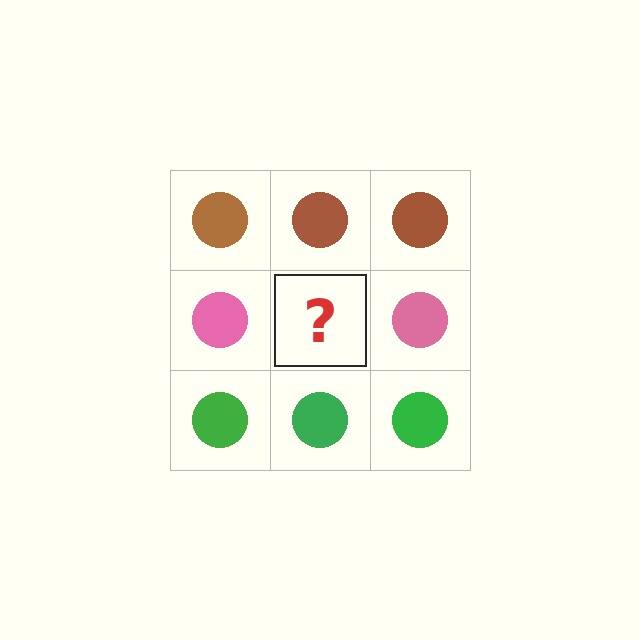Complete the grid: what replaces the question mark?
The question mark should be replaced with a pink circle.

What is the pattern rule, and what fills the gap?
The rule is that each row has a consistent color. The gap should be filled with a pink circle.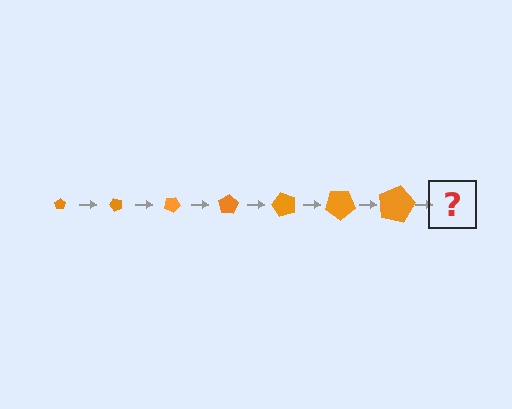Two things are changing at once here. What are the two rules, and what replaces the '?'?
The two rules are that the pentagon grows larger each step and it rotates 50 degrees each step. The '?' should be a pentagon, larger than the previous one and rotated 350 degrees from the start.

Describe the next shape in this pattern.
It should be a pentagon, larger than the previous one and rotated 350 degrees from the start.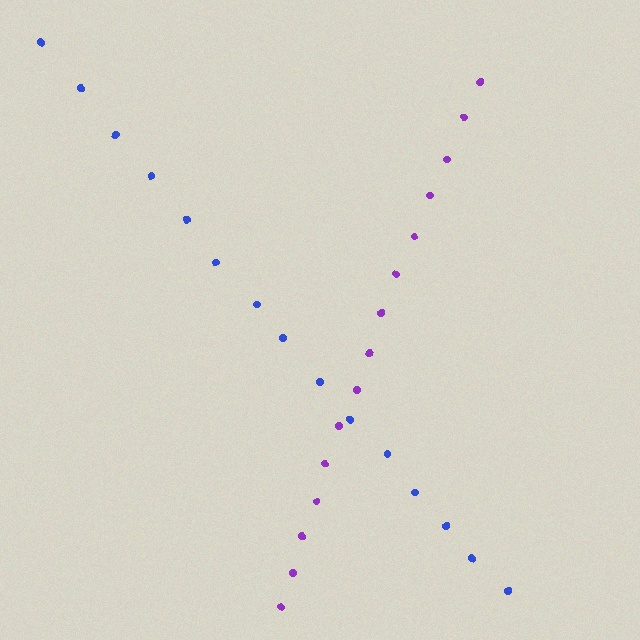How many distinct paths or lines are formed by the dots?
There are 2 distinct paths.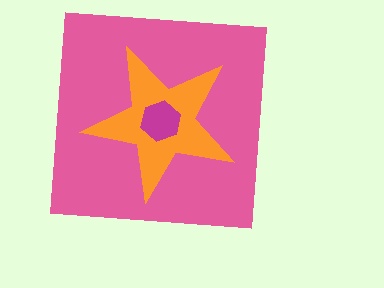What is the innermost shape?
The magenta hexagon.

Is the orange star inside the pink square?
Yes.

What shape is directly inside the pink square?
The orange star.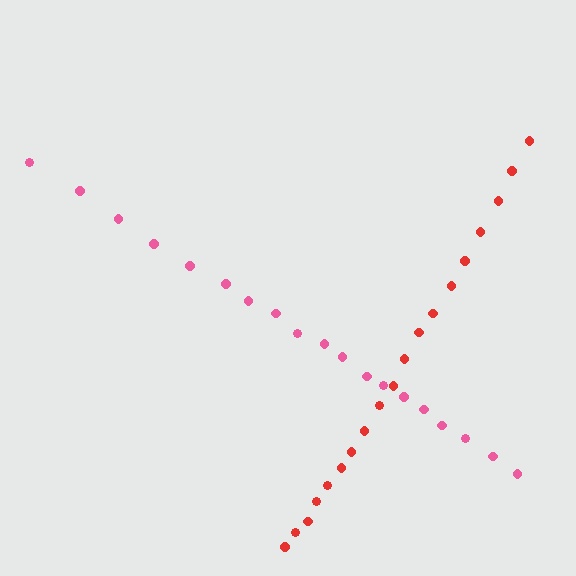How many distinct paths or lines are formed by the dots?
There are 2 distinct paths.